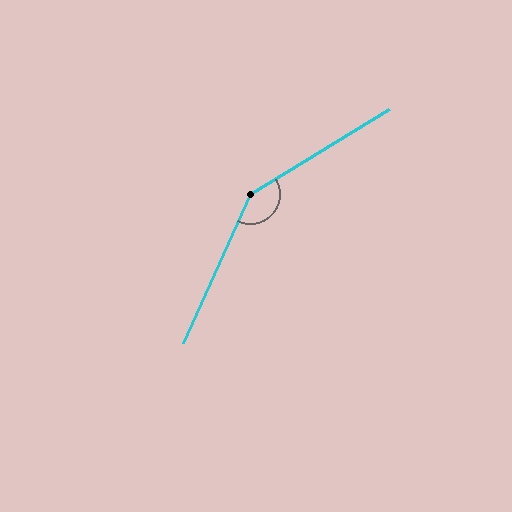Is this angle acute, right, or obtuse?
It is obtuse.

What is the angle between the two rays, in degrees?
Approximately 146 degrees.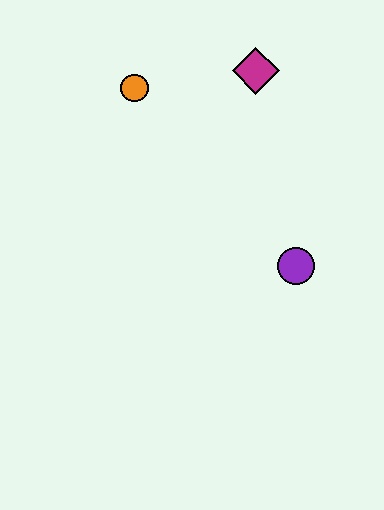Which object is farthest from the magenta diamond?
The purple circle is farthest from the magenta diamond.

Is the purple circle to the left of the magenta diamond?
No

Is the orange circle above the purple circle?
Yes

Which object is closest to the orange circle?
The magenta diamond is closest to the orange circle.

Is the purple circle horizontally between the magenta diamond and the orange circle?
No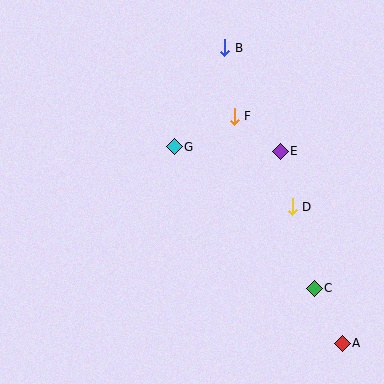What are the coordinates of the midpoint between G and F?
The midpoint between G and F is at (204, 132).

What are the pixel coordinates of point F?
Point F is at (234, 116).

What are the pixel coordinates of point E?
Point E is at (280, 151).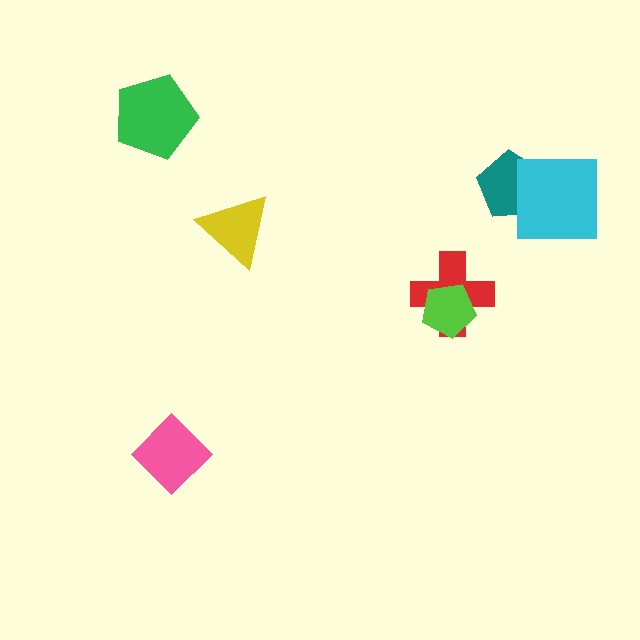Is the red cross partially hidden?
Yes, it is partially covered by another shape.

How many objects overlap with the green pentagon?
0 objects overlap with the green pentagon.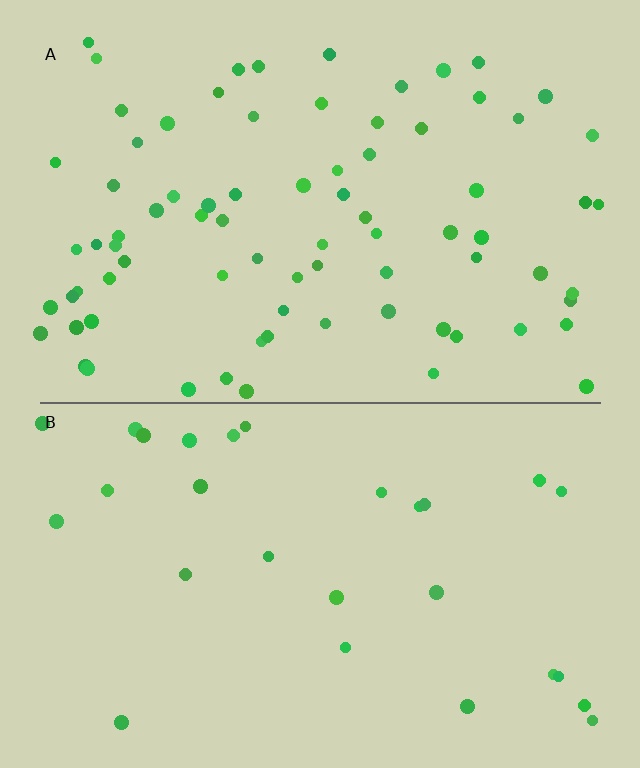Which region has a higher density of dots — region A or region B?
A (the top).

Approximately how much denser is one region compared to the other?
Approximately 2.8× — region A over region B.